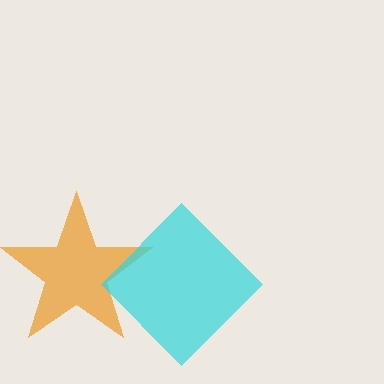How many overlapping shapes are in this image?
There are 2 overlapping shapes in the image.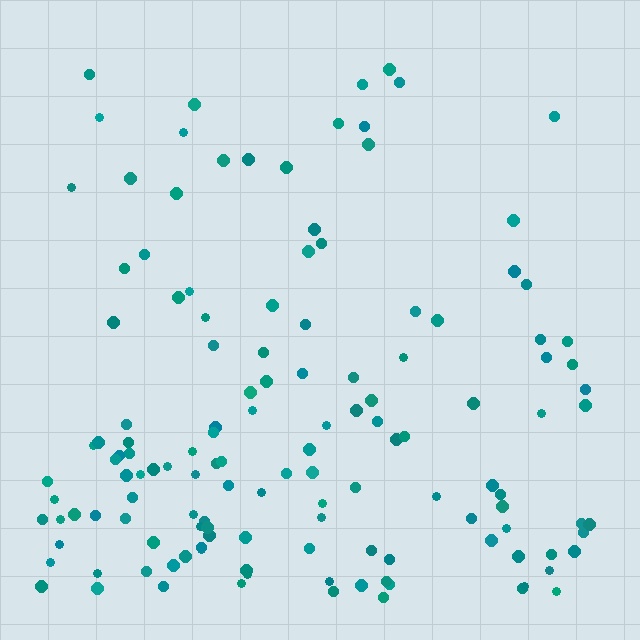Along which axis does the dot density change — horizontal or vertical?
Vertical.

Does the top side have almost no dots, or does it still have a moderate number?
Still a moderate number, just noticeably fewer than the bottom.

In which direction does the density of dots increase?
From top to bottom, with the bottom side densest.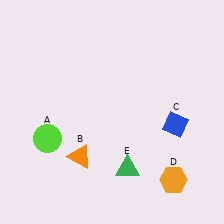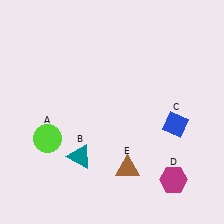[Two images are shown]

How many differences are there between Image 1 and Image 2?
There are 3 differences between the two images.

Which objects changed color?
B changed from orange to teal. D changed from orange to magenta. E changed from green to brown.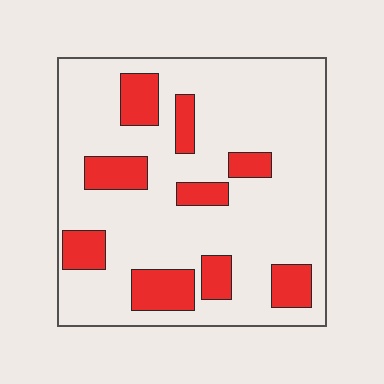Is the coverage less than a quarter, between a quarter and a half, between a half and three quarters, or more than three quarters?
Less than a quarter.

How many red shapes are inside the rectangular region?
9.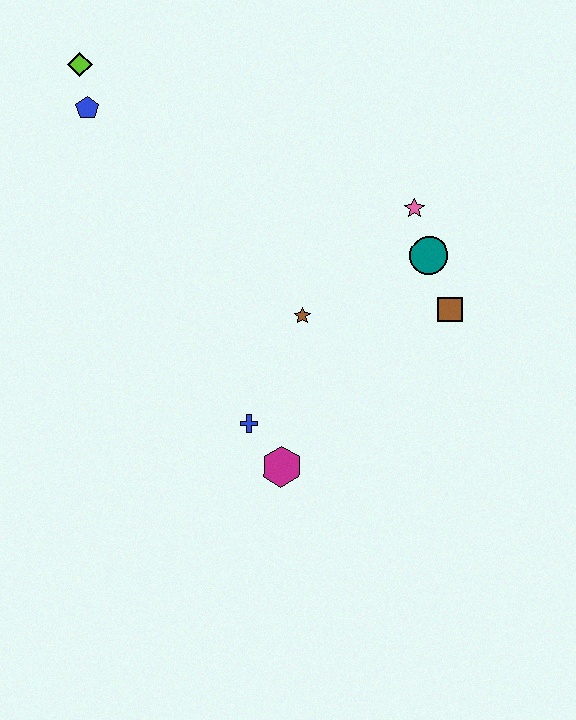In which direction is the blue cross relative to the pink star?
The blue cross is below the pink star.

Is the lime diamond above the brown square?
Yes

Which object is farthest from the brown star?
The lime diamond is farthest from the brown star.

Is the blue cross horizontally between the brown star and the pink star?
No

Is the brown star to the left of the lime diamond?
No